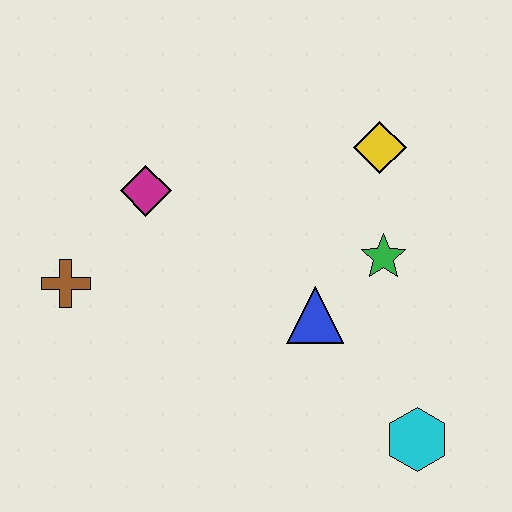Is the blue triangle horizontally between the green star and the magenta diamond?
Yes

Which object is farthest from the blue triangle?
The brown cross is farthest from the blue triangle.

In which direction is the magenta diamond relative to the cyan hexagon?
The magenta diamond is to the left of the cyan hexagon.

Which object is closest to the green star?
The blue triangle is closest to the green star.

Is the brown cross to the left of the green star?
Yes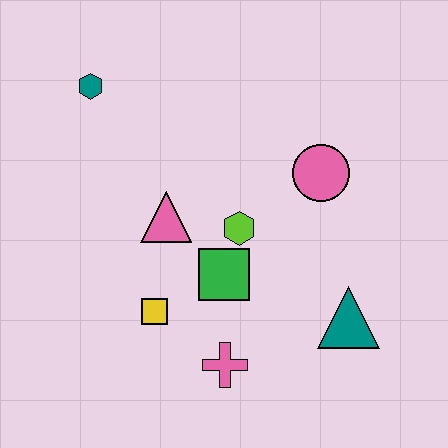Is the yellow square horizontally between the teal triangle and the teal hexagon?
Yes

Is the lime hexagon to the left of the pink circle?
Yes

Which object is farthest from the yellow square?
The teal hexagon is farthest from the yellow square.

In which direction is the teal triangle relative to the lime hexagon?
The teal triangle is to the right of the lime hexagon.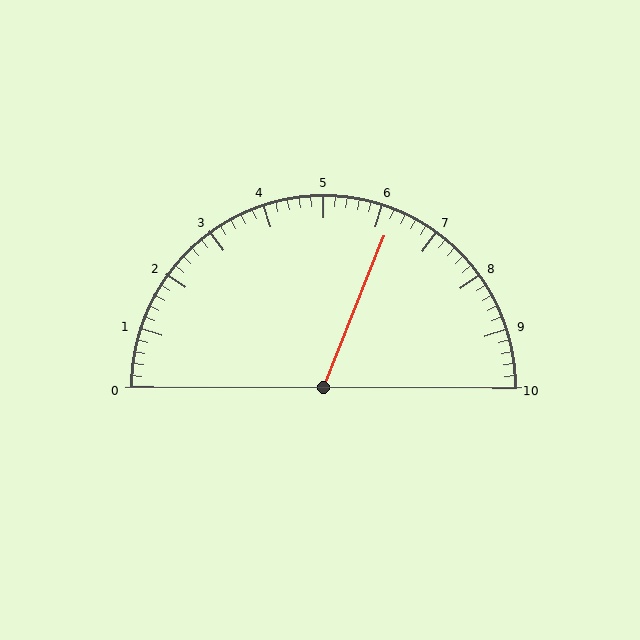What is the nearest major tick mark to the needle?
The nearest major tick mark is 6.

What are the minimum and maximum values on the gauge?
The gauge ranges from 0 to 10.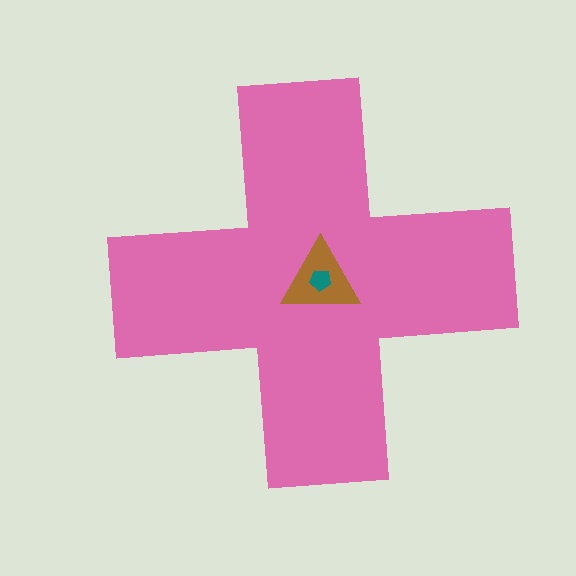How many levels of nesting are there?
3.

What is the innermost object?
The teal pentagon.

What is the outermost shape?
The pink cross.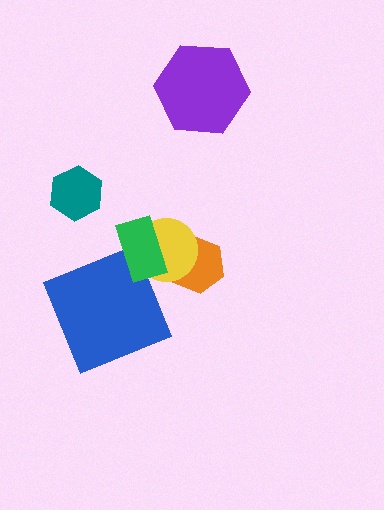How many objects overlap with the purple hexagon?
0 objects overlap with the purple hexagon.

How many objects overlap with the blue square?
1 object overlaps with the blue square.